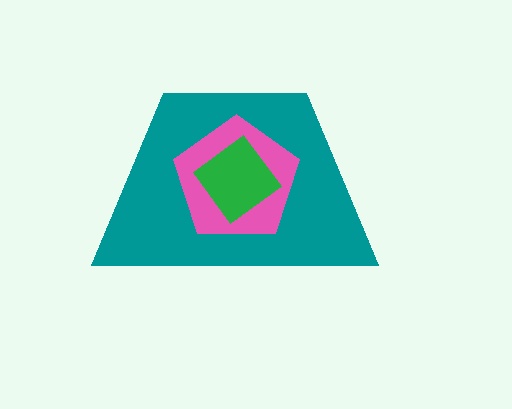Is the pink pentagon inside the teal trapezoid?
Yes.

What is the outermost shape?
The teal trapezoid.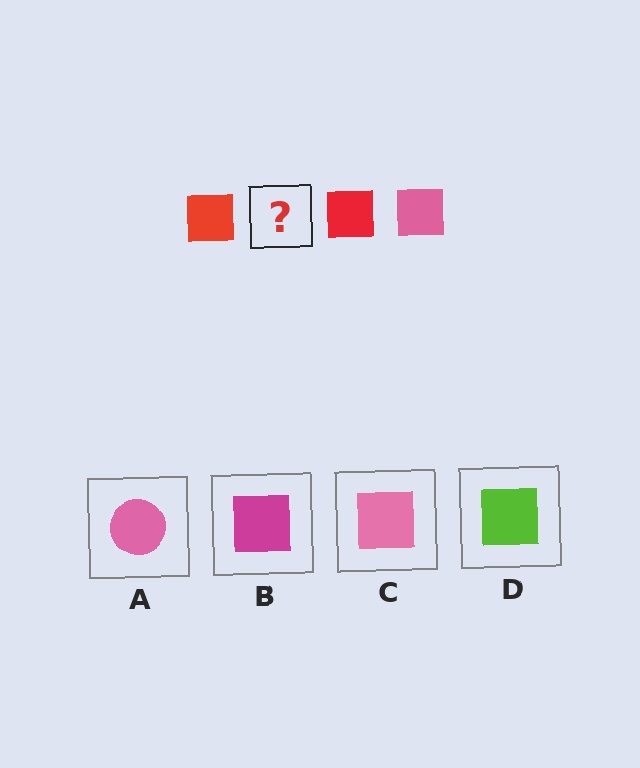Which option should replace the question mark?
Option C.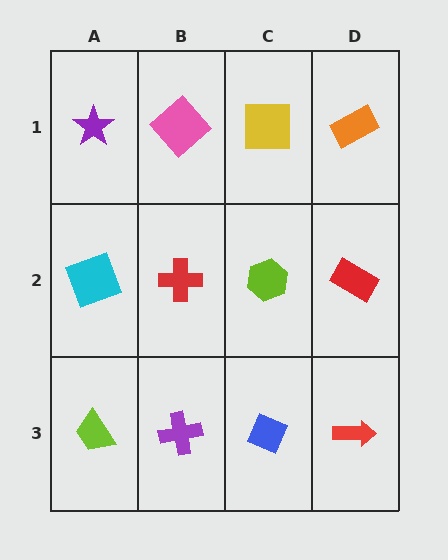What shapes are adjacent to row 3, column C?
A lime hexagon (row 2, column C), a purple cross (row 3, column B), a red arrow (row 3, column D).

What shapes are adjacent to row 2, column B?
A pink diamond (row 1, column B), a purple cross (row 3, column B), a cyan square (row 2, column A), a lime hexagon (row 2, column C).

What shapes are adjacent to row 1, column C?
A lime hexagon (row 2, column C), a pink diamond (row 1, column B), an orange rectangle (row 1, column D).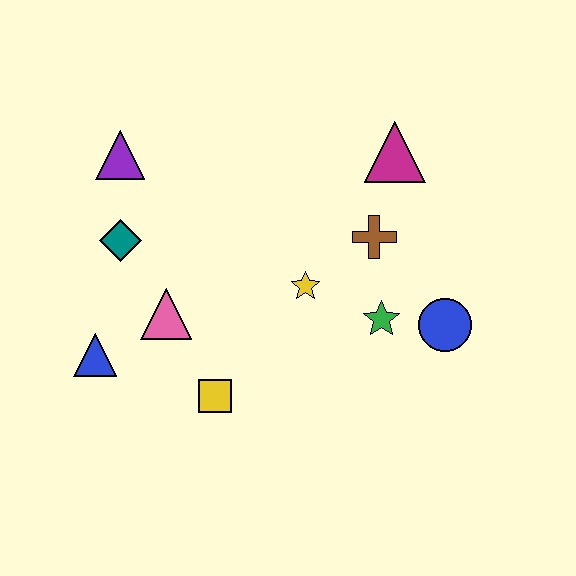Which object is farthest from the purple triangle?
The blue circle is farthest from the purple triangle.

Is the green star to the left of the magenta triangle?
Yes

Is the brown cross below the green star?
No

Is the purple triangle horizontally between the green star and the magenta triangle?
No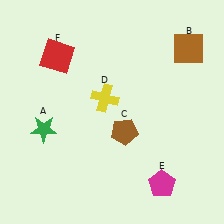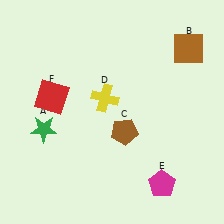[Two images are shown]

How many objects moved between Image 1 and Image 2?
1 object moved between the two images.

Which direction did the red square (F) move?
The red square (F) moved down.